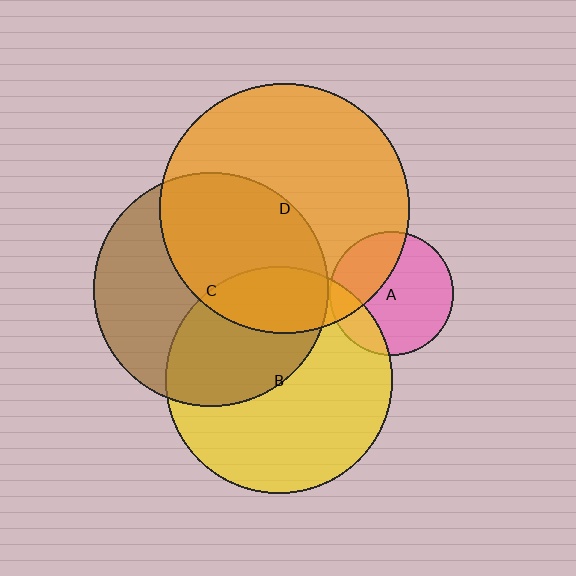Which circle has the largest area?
Circle D (orange).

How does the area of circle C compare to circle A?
Approximately 3.6 times.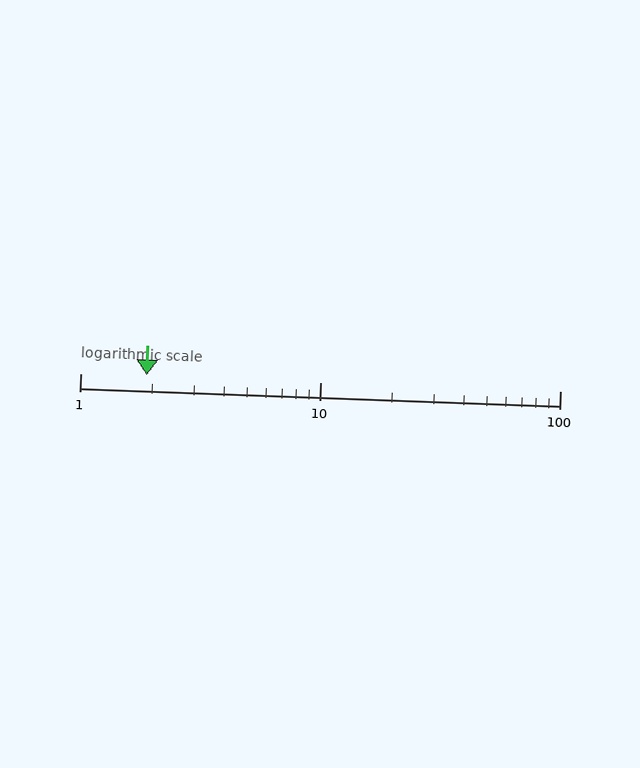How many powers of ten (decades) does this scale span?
The scale spans 2 decades, from 1 to 100.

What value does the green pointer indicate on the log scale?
The pointer indicates approximately 1.9.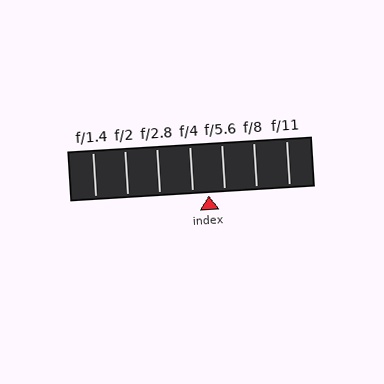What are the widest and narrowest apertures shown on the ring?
The widest aperture shown is f/1.4 and the narrowest is f/11.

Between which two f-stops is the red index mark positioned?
The index mark is between f/4 and f/5.6.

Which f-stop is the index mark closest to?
The index mark is closest to f/5.6.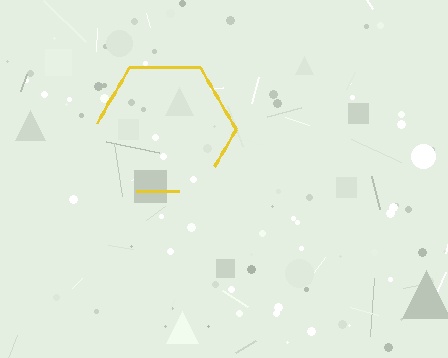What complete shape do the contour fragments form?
The contour fragments form a hexagon.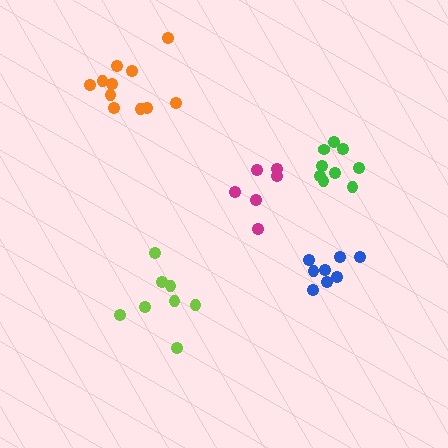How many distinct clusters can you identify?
There are 5 distinct clusters.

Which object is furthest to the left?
The orange cluster is leftmost.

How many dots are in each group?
Group 1: 6 dots, Group 2: 8 dots, Group 3: 8 dots, Group 4: 11 dots, Group 5: 9 dots (42 total).